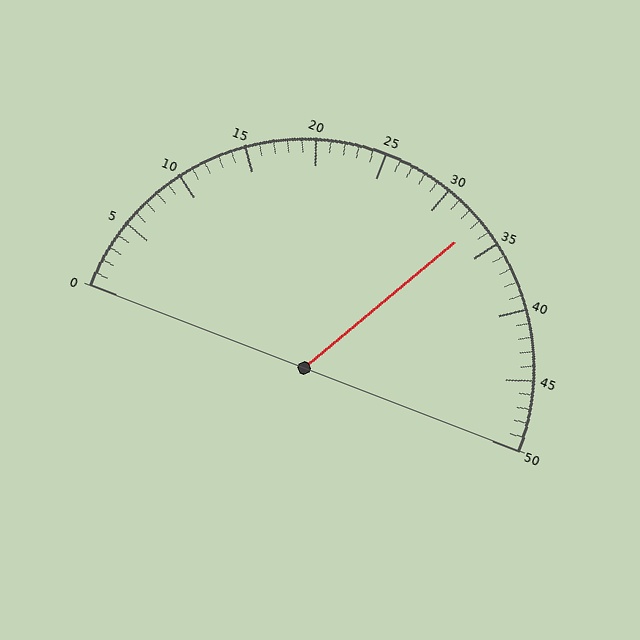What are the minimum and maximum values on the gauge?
The gauge ranges from 0 to 50.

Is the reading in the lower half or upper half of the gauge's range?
The reading is in the upper half of the range (0 to 50).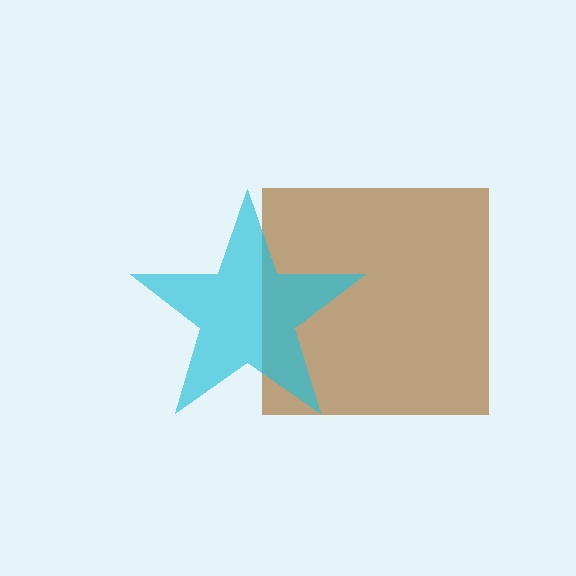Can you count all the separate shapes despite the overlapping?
Yes, there are 2 separate shapes.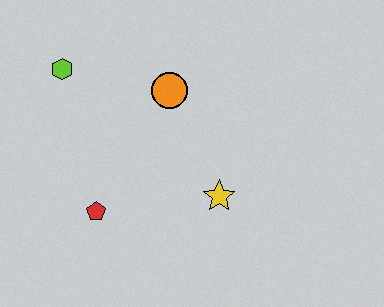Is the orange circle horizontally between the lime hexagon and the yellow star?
Yes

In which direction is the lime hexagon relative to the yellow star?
The lime hexagon is to the left of the yellow star.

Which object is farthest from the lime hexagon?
The yellow star is farthest from the lime hexagon.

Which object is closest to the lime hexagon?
The orange circle is closest to the lime hexagon.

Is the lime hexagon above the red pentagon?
Yes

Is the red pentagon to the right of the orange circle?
No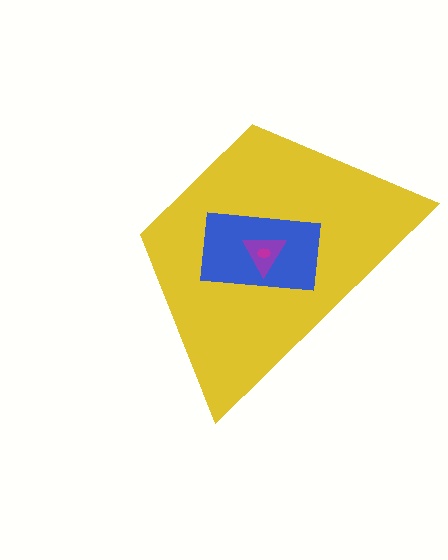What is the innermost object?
The magenta ellipse.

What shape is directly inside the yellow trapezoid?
The blue rectangle.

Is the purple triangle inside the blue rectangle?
Yes.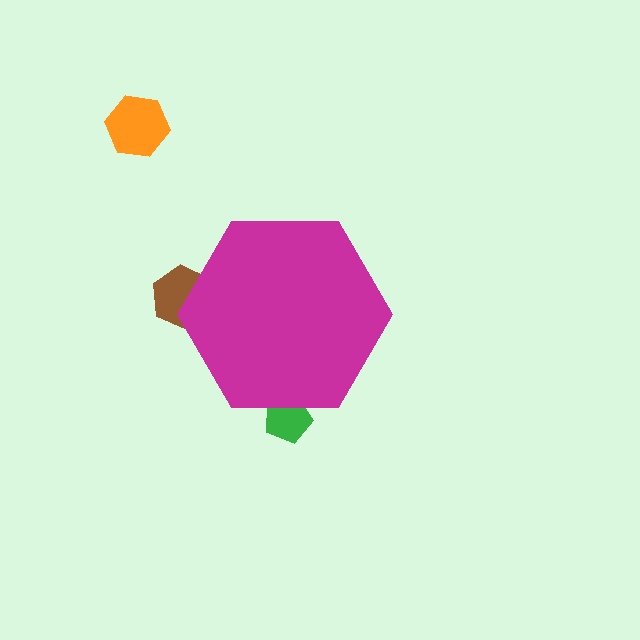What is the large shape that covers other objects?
A magenta hexagon.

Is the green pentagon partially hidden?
Yes, the green pentagon is partially hidden behind the magenta hexagon.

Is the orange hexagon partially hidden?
No, the orange hexagon is fully visible.